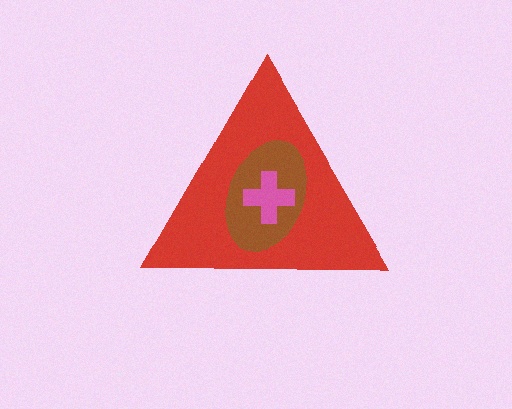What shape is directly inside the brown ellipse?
The pink cross.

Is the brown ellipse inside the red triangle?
Yes.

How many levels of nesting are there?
3.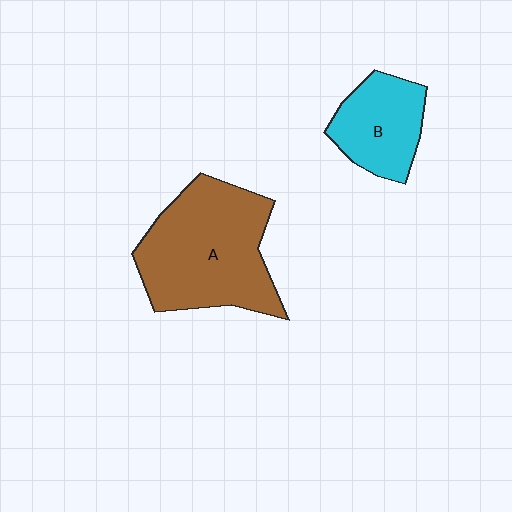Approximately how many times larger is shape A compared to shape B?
Approximately 2.0 times.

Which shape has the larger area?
Shape A (brown).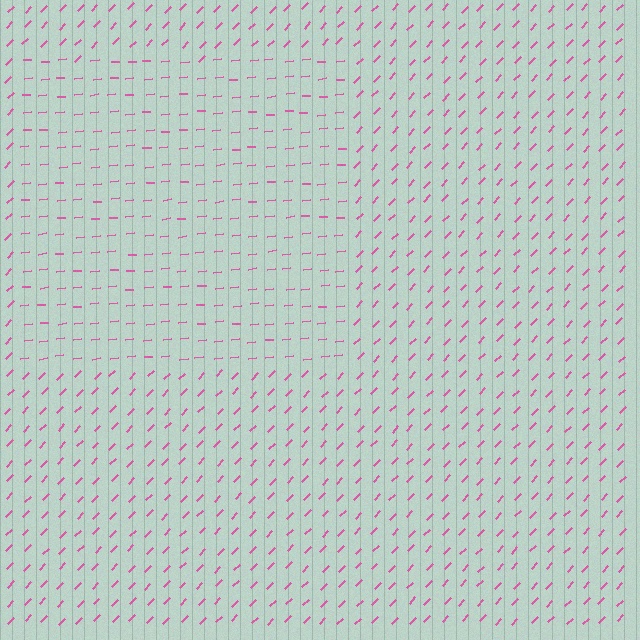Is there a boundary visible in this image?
Yes, there is a texture boundary formed by a change in line orientation.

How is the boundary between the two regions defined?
The boundary is defined purely by a change in line orientation (approximately 40 degrees difference). All lines are the same color and thickness.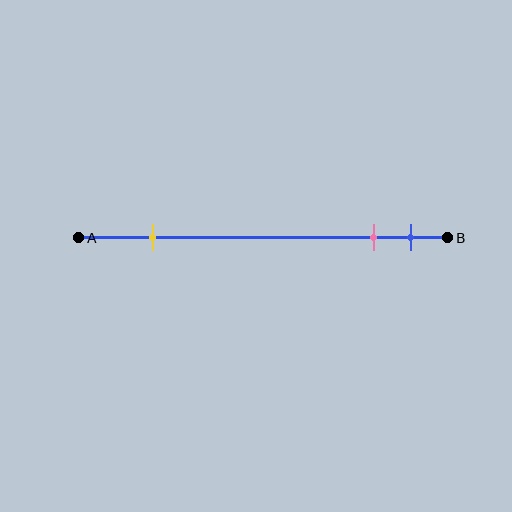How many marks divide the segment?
There are 3 marks dividing the segment.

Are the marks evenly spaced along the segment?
No, the marks are not evenly spaced.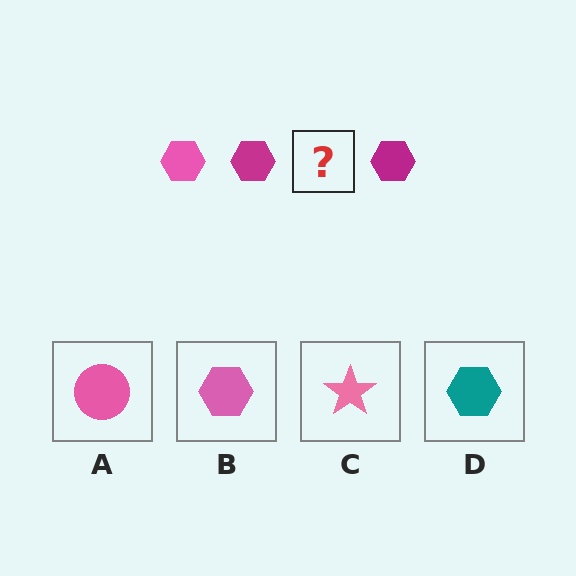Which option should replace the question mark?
Option B.